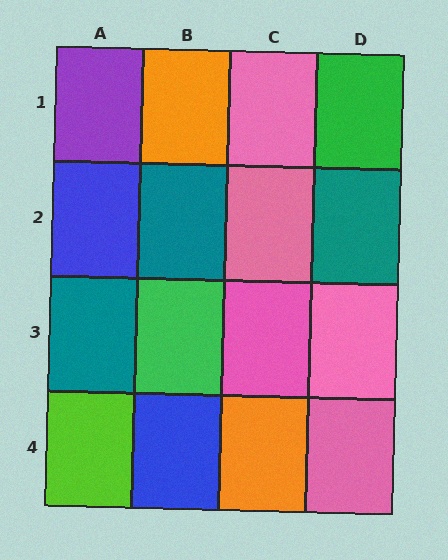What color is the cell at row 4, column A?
Lime.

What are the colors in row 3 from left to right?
Teal, green, pink, pink.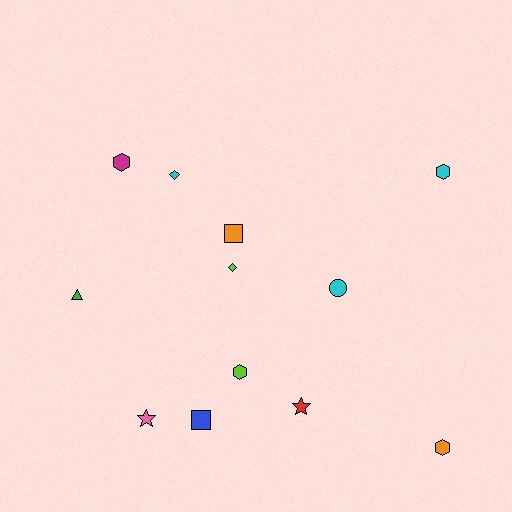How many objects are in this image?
There are 12 objects.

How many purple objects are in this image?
There are no purple objects.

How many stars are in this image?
There are 2 stars.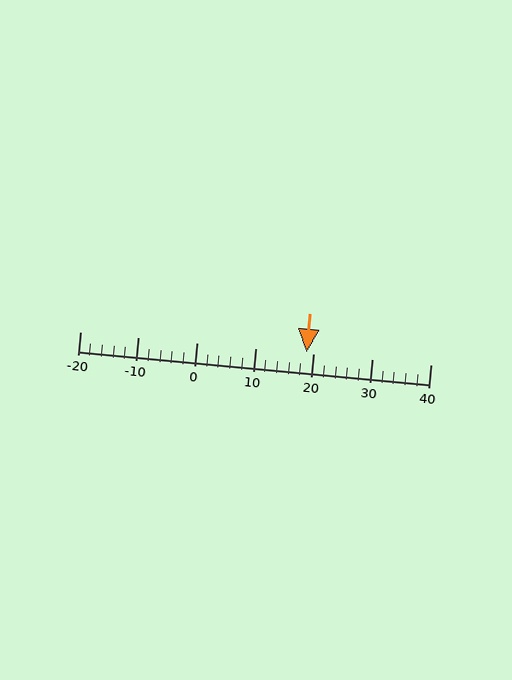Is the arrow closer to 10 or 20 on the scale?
The arrow is closer to 20.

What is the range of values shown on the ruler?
The ruler shows values from -20 to 40.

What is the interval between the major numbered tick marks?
The major tick marks are spaced 10 units apart.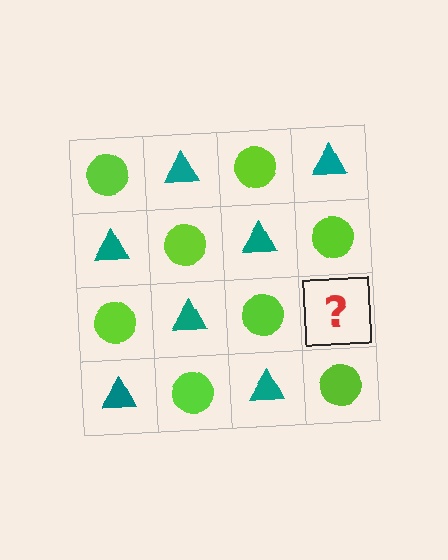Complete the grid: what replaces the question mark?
The question mark should be replaced with a teal triangle.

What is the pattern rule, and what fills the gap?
The rule is that it alternates lime circle and teal triangle in a checkerboard pattern. The gap should be filled with a teal triangle.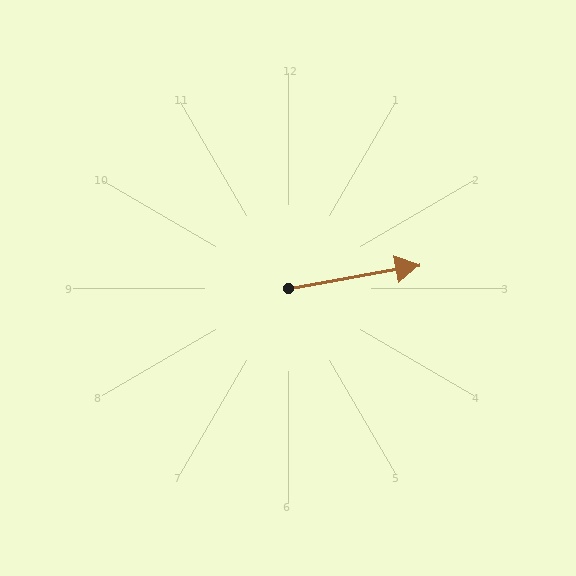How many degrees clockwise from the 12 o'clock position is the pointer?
Approximately 80 degrees.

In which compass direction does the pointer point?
East.